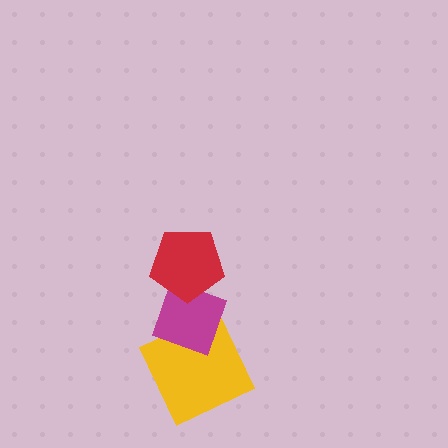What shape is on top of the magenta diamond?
The red pentagon is on top of the magenta diamond.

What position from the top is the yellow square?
The yellow square is 3rd from the top.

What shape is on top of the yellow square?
The magenta diamond is on top of the yellow square.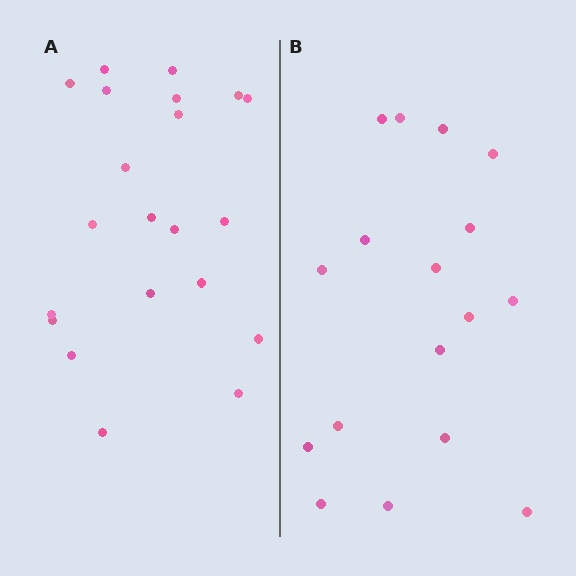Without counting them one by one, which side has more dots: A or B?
Region A (the left region) has more dots.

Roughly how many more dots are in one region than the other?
Region A has about 4 more dots than region B.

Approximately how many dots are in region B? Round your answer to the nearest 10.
About 20 dots. (The exact count is 17, which rounds to 20.)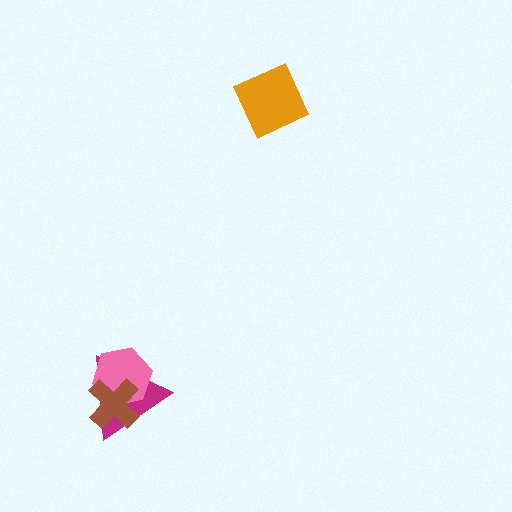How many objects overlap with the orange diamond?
0 objects overlap with the orange diamond.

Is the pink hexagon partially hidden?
Yes, it is partially covered by another shape.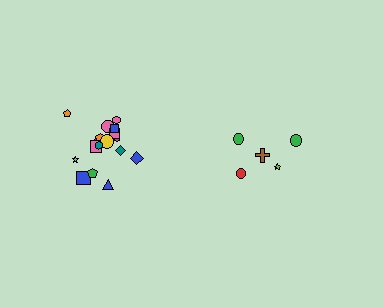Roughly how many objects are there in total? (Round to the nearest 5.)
Roughly 25 objects in total.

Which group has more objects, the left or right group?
The left group.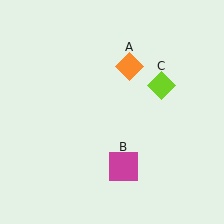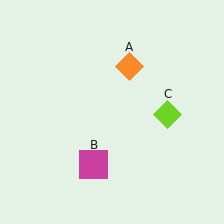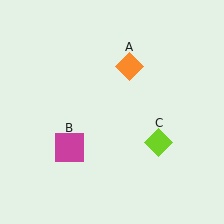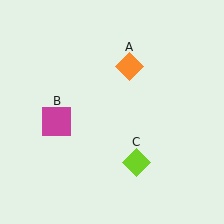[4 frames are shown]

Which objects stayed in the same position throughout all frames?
Orange diamond (object A) remained stationary.